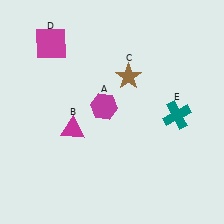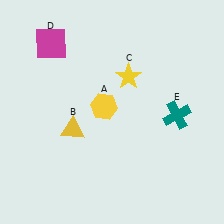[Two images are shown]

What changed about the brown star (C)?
In Image 1, C is brown. In Image 2, it changed to yellow.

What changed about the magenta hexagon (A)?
In Image 1, A is magenta. In Image 2, it changed to yellow.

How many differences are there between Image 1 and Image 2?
There are 3 differences between the two images.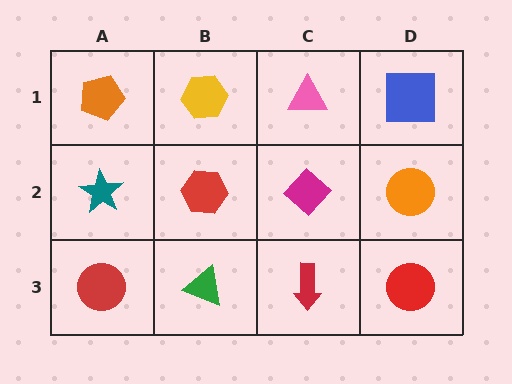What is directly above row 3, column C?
A magenta diamond.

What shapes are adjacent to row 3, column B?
A red hexagon (row 2, column B), a red circle (row 3, column A), a red arrow (row 3, column C).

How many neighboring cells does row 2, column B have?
4.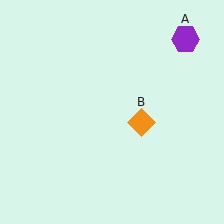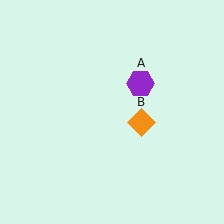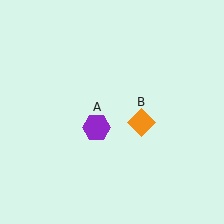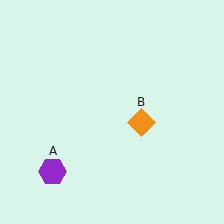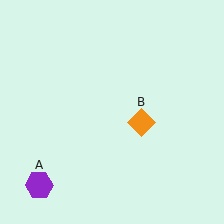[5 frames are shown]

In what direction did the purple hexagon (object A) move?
The purple hexagon (object A) moved down and to the left.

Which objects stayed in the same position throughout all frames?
Orange diamond (object B) remained stationary.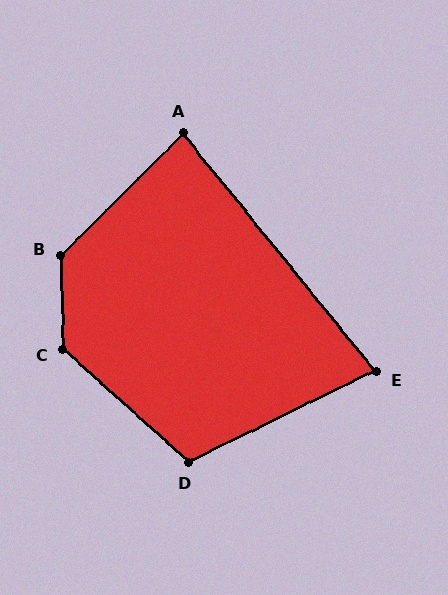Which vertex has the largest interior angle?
C, at approximately 134 degrees.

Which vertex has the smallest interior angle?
E, at approximately 77 degrees.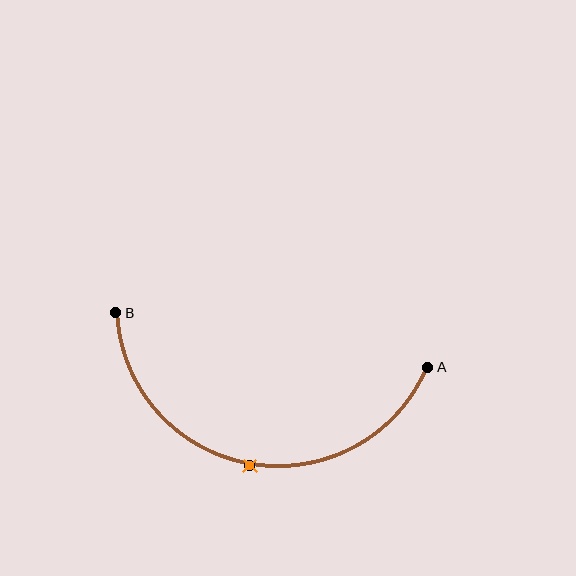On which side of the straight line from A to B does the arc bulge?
The arc bulges below the straight line connecting A and B.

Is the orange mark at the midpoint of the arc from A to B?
Yes. The orange mark lies on the arc at equal arc-length from both A and B — it is the arc midpoint.